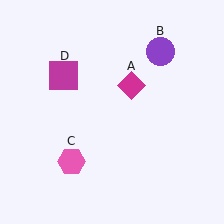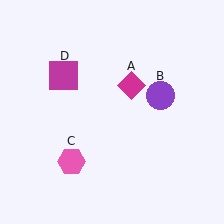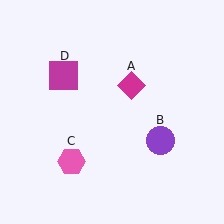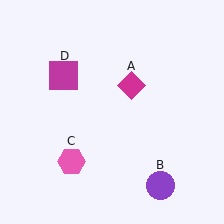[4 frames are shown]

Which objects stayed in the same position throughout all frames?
Magenta diamond (object A) and pink hexagon (object C) and magenta square (object D) remained stationary.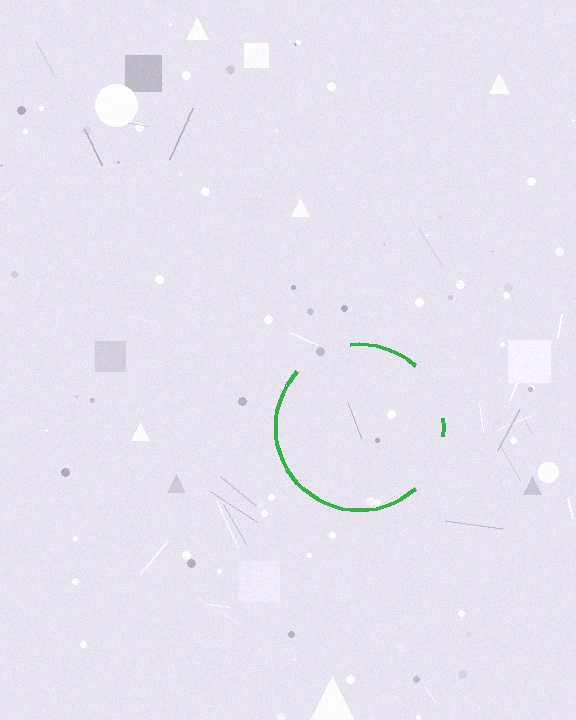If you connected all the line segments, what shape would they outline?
They would outline a circle.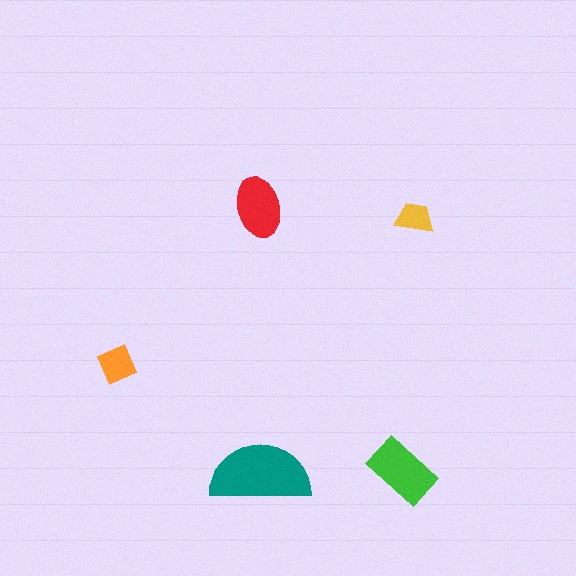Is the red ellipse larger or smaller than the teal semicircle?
Smaller.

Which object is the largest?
The teal semicircle.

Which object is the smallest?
The yellow trapezoid.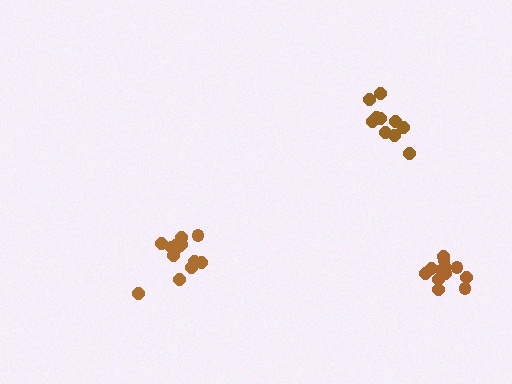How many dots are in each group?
Group 1: 12 dots, Group 2: 13 dots, Group 3: 10 dots (35 total).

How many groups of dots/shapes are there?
There are 3 groups.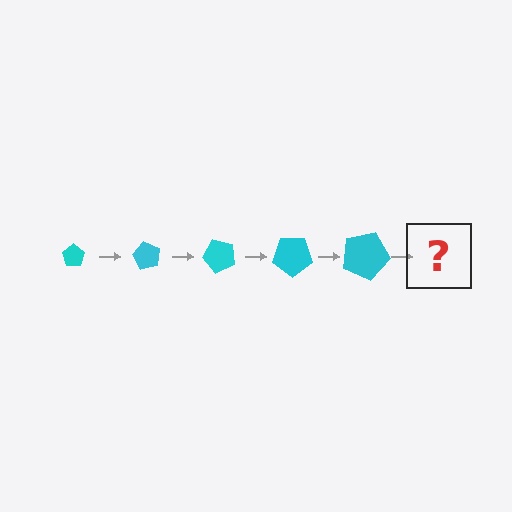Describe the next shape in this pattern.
It should be a pentagon, larger than the previous one and rotated 300 degrees from the start.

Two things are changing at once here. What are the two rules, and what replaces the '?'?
The two rules are that the pentagon grows larger each step and it rotates 60 degrees each step. The '?' should be a pentagon, larger than the previous one and rotated 300 degrees from the start.